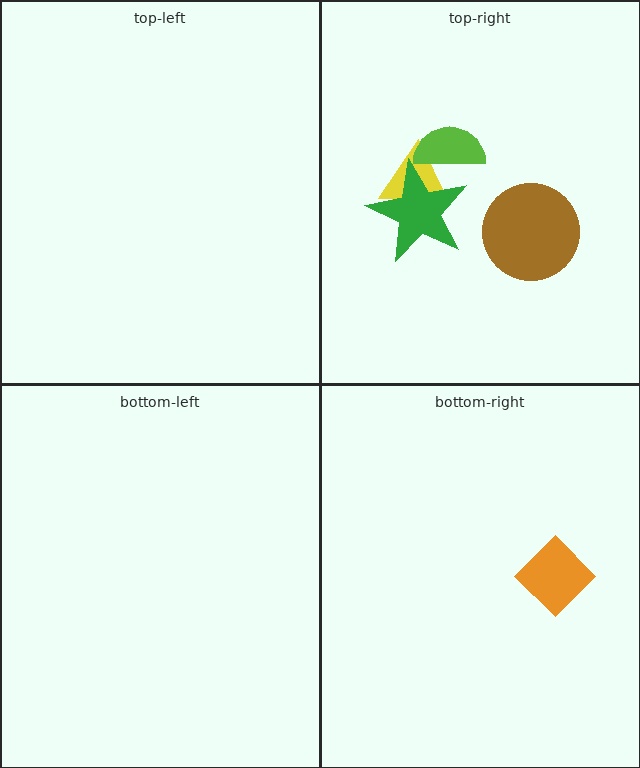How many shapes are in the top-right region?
4.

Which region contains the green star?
The top-right region.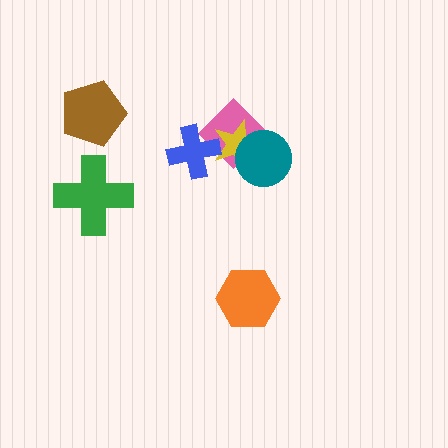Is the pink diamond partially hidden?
Yes, it is partially covered by another shape.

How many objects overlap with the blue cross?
2 objects overlap with the blue cross.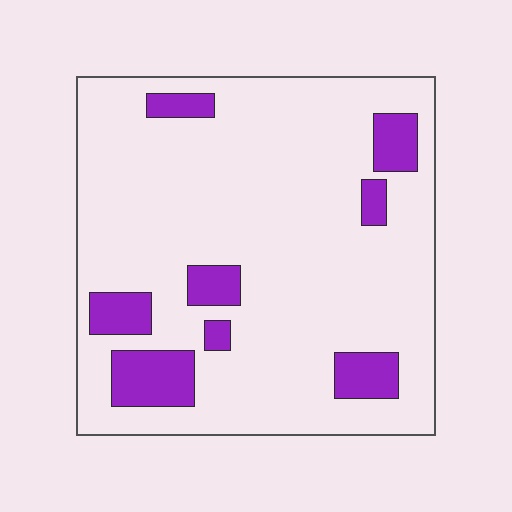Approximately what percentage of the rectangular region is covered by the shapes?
Approximately 15%.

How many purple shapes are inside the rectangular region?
8.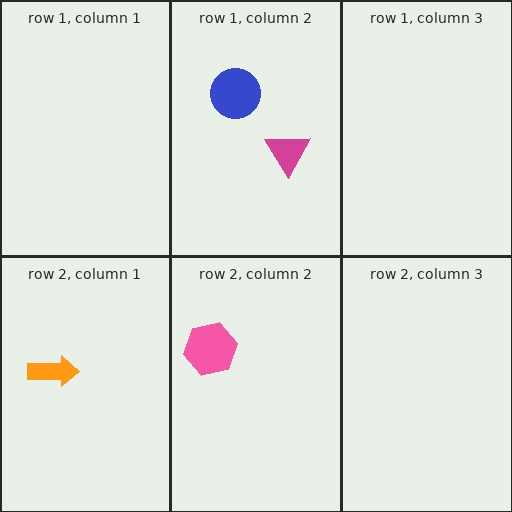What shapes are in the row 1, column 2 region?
The blue circle, the magenta triangle.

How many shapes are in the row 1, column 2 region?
2.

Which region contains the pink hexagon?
The row 2, column 2 region.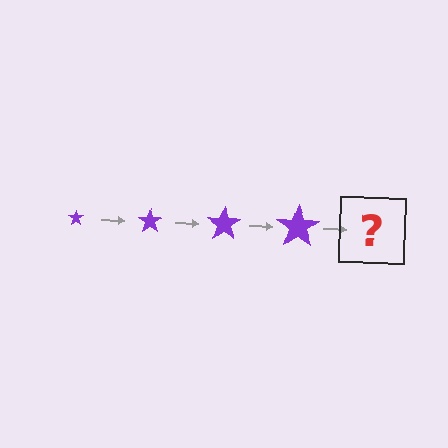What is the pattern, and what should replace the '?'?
The pattern is that the star gets progressively larger each step. The '?' should be a purple star, larger than the previous one.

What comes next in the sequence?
The next element should be a purple star, larger than the previous one.